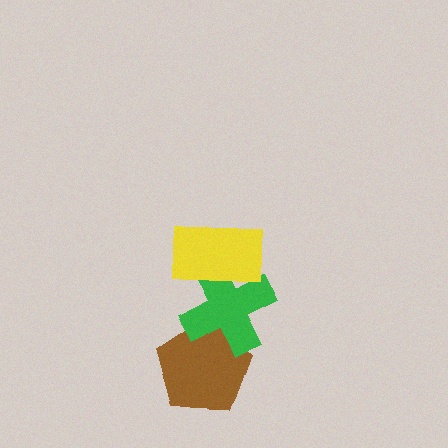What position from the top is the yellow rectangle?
The yellow rectangle is 1st from the top.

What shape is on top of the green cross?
The yellow rectangle is on top of the green cross.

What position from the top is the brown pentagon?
The brown pentagon is 3rd from the top.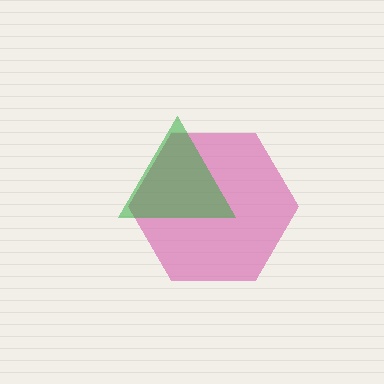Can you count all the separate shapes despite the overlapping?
Yes, there are 2 separate shapes.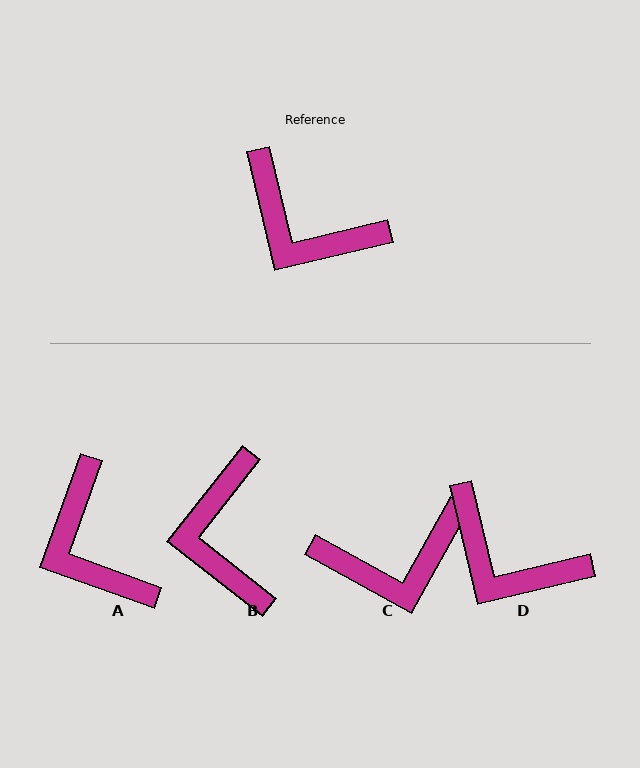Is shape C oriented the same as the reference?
No, it is off by about 47 degrees.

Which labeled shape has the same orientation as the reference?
D.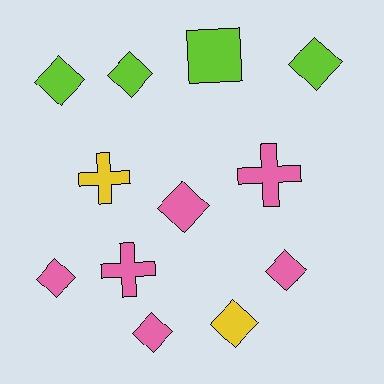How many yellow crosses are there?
There is 1 yellow cross.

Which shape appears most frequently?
Diamond, with 8 objects.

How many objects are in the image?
There are 12 objects.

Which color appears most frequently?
Pink, with 6 objects.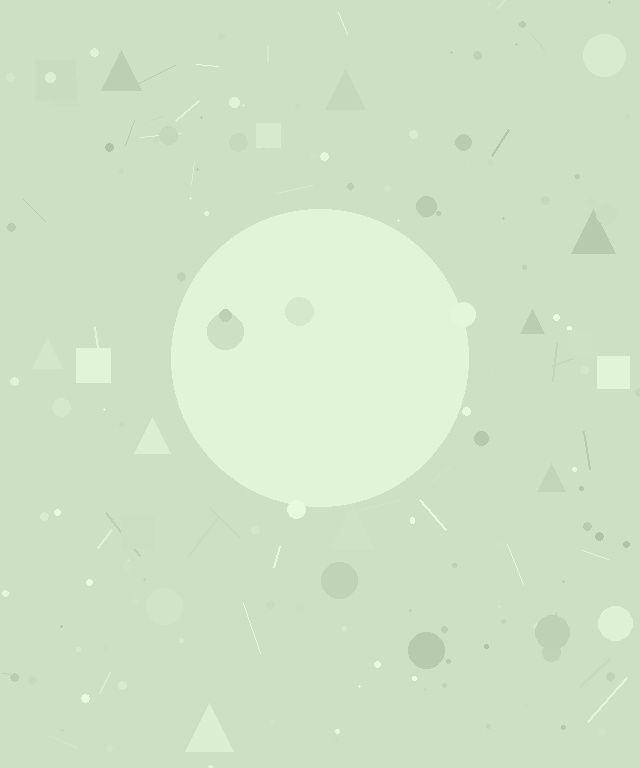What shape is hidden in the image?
A circle is hidden in the image.